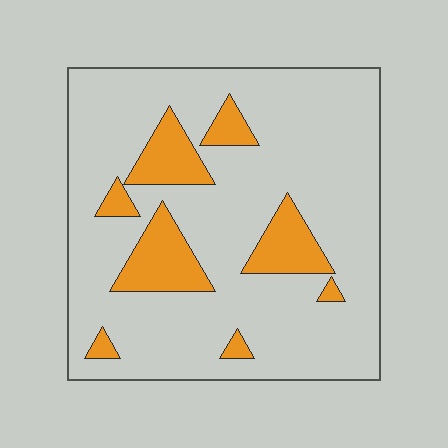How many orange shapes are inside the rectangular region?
8.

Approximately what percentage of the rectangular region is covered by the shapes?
Approximately 15%.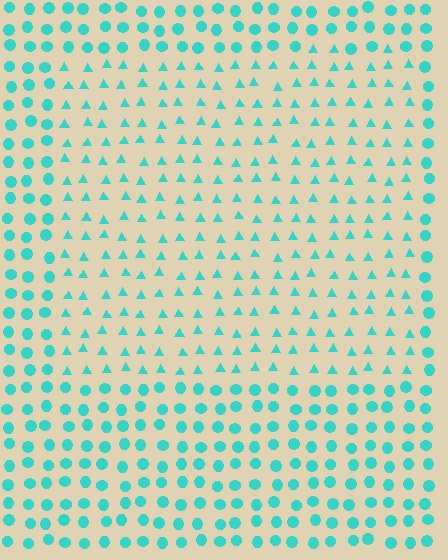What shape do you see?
I see a rectangle.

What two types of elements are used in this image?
The image uses triangles inside the rectangle region and circles outside it.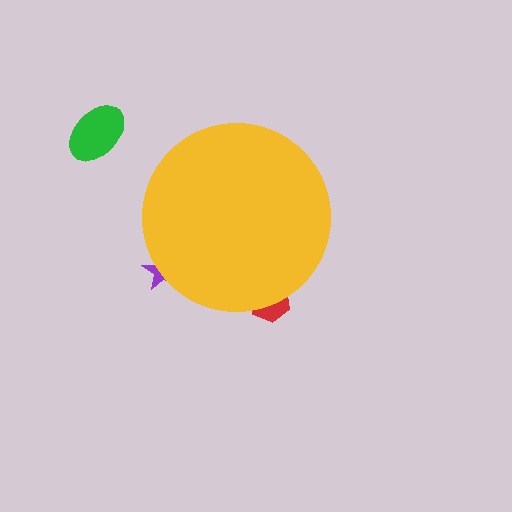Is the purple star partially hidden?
Yes, the purple star is partially hidden behind the yellow circle.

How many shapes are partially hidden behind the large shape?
2 shapes are partially hidden.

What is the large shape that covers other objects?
A yellow circle.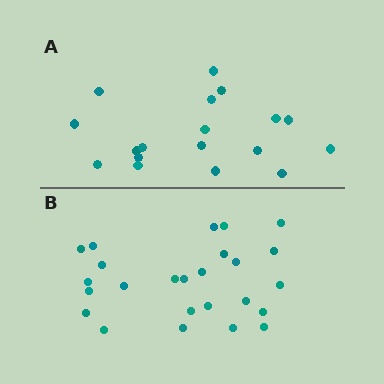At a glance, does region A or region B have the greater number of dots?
Region B (the bottom region) has more dots.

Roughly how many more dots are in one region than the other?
Region B has roughly 8 or so more dots than region A.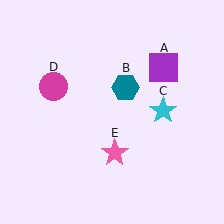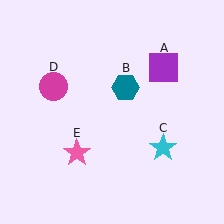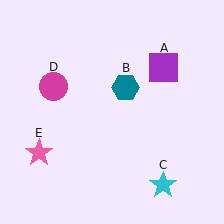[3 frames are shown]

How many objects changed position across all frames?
2 objects changed position: cyan star (object C), pink star (object E).